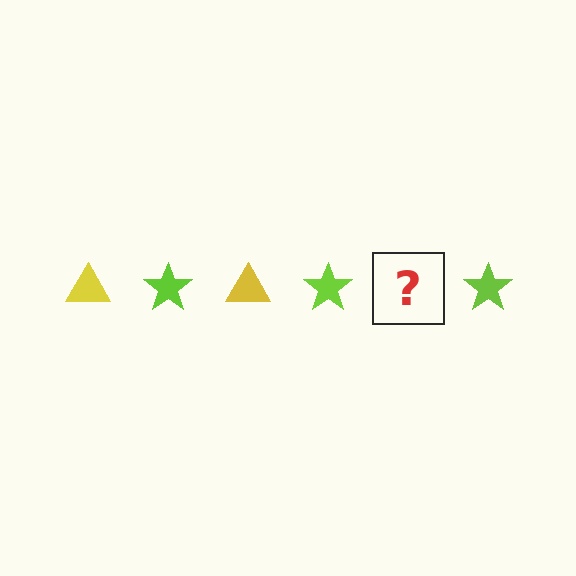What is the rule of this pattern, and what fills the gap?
The rule is that the pattern alternates between yellow triangle and lime star. The gap should be filled with a yellow triangle.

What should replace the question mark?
The question mark should be replaced with a yellow triangle.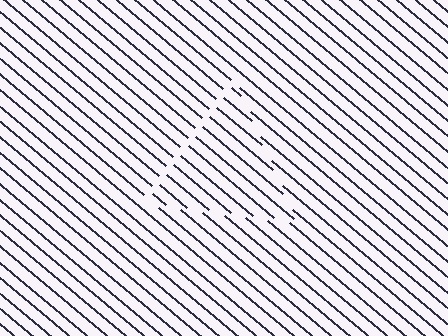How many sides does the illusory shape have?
3 sides — the line-ends trace a triangle.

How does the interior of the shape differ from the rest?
The interior of the shape contains the same grating, shifted by half a period — the contour is defined by the phase discontinuity where line-ends from the inner and outer gratings abut.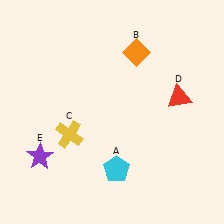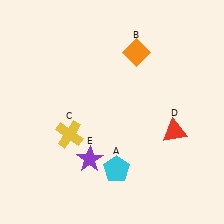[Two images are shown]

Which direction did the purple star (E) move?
The purple star (E) moved right.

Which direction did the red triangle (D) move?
The red triangle (D) moved down.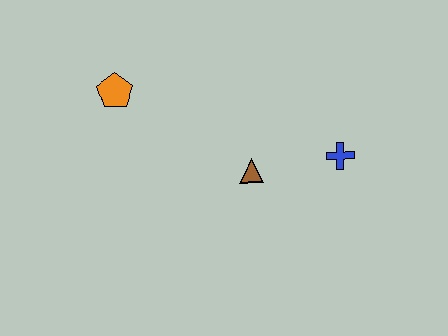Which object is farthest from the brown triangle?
The orange pentagon is farthest from the brown triangle.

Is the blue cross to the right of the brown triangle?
Yes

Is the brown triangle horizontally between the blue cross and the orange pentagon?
Yes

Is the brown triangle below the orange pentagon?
Yes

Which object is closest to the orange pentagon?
The brown triangle is closest to the orange pentagon.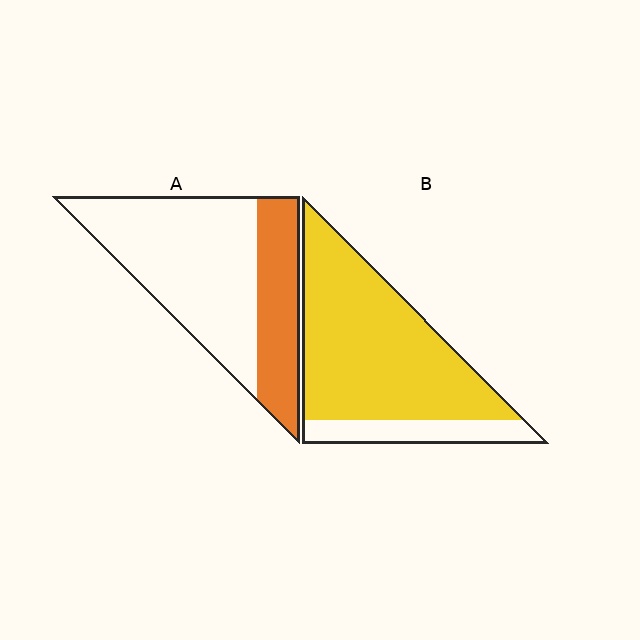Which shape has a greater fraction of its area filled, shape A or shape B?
Shape B.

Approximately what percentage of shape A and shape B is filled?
A is approximately 30% and B is approximately 80%.